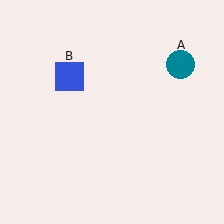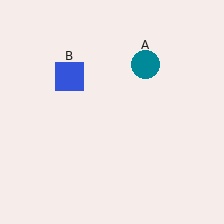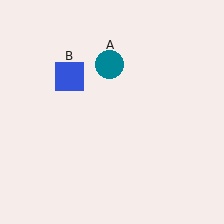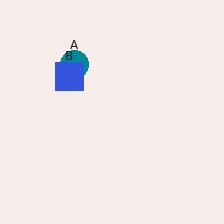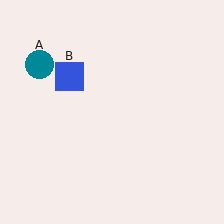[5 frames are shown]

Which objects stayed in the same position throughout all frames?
Blue square (object B) remained stationary.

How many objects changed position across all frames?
1 object changed position: teal circle (object A).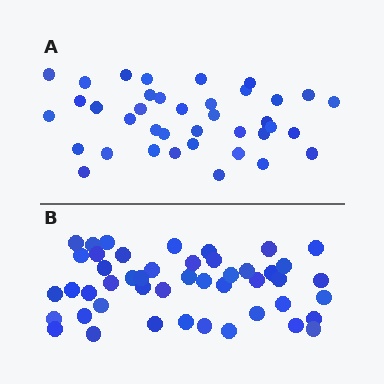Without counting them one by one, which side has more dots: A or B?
Region B (the bottom region) has more dots.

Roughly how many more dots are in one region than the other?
Region B has roughly 8 or so more dots than region A.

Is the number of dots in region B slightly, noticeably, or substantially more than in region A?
Region B has only slightly more — the two regions are fairly close. The ratio is roughly 1.2 to 1.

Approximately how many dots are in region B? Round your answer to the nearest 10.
About 50 dots. (The exact count is 47, which rounds to 50.)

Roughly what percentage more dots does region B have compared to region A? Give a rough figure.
About 25% more.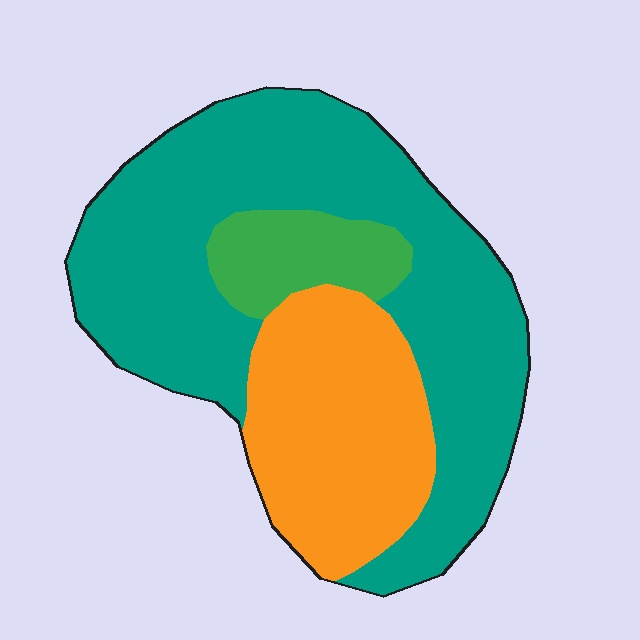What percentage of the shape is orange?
Orange takes up about one quarter (1/4) of the shape.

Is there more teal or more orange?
Teal.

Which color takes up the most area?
Teal, at roughly 60%.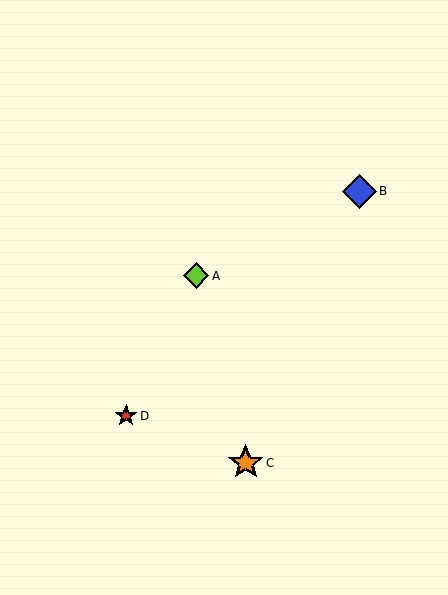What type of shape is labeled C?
Shape C is an orange star.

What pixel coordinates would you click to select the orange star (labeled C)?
Click at (246, 463) to select the orange star C.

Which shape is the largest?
The orange star (labeled C) is the largest.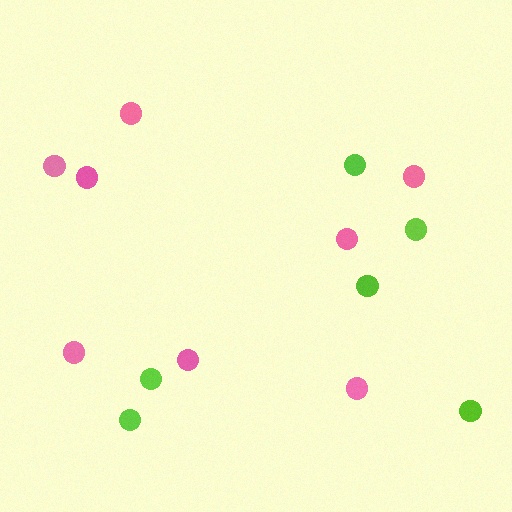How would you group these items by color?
There are 2 groups: one group of pink circles (8) and one group of lime circles (6).